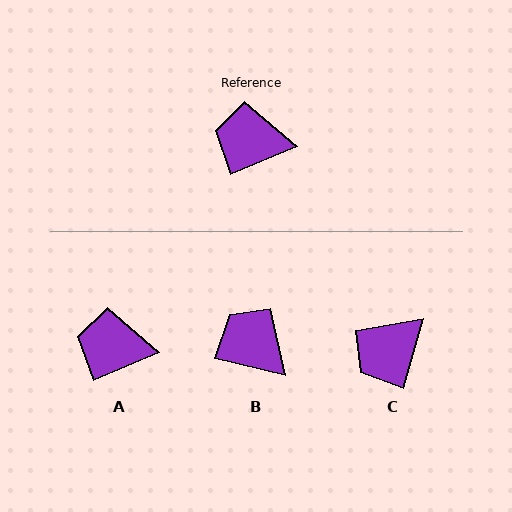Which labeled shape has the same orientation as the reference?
A.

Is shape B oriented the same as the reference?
No, it is off by about 37 degrees.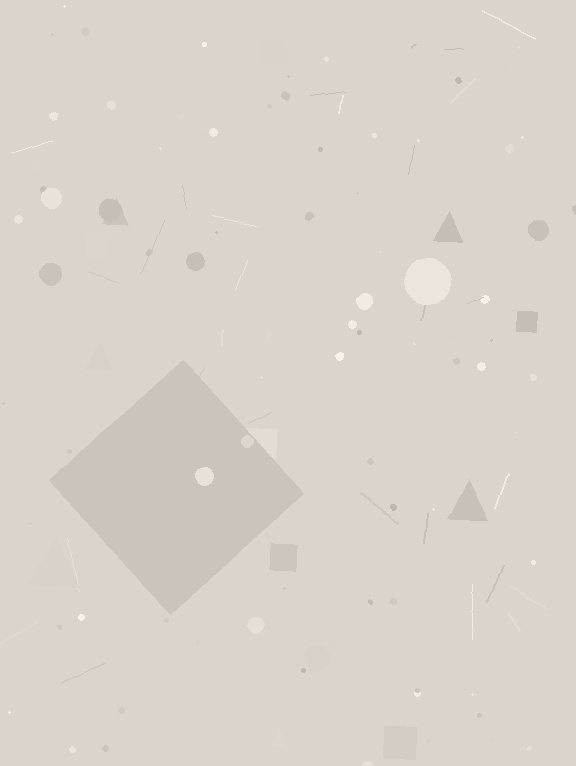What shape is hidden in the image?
A diamond is hidden in the image.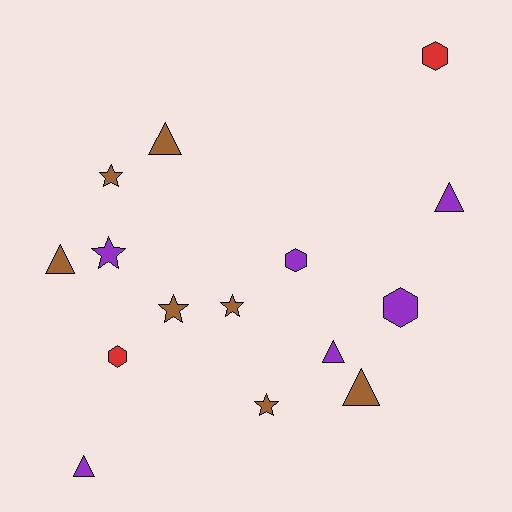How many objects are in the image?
There are 15 objects.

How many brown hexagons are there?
There are no brown hexagons.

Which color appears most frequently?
Brown, with 7 objects.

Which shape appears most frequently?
Triangle, with 6 objects.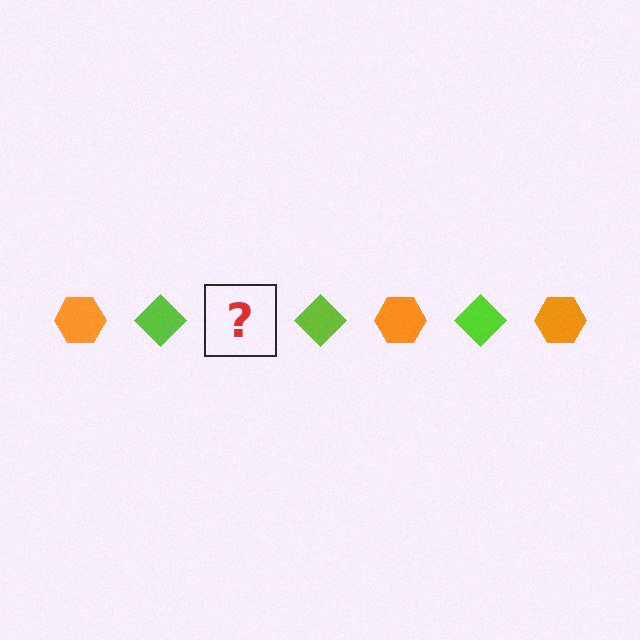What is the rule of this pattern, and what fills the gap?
The rule is that the pattern alternates between orange hexagon and lime diamond. The gap should be filled with an orange hexagon.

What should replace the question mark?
The question mark should be replaced with an orange hexagon.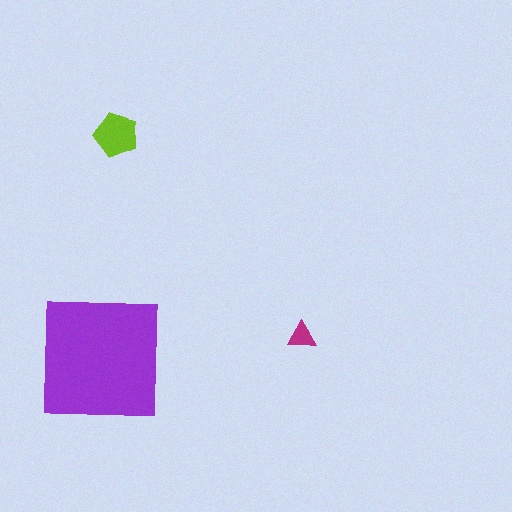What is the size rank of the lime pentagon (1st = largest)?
2nd.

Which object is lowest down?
The purple square is bottommost.